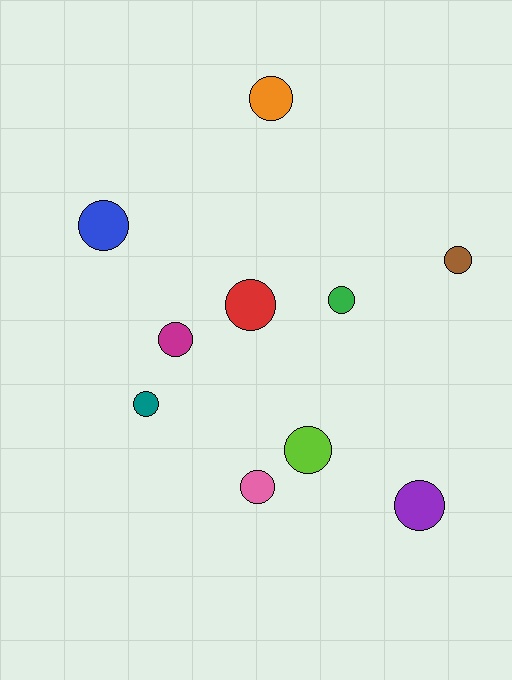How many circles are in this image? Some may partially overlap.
There are 10 circles.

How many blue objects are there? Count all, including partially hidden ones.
There is 1 blue object.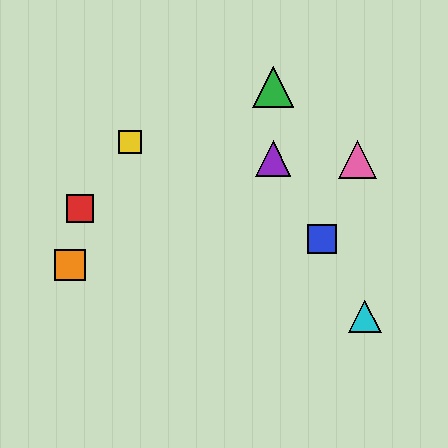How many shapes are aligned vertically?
2 shapes (the green triangle, the purple triangle) are aligned vertically.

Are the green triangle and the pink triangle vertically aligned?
No, the green triangle is at x≈273 and the pink triangle is at x≈358.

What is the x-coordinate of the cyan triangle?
The cyan triangle is at x≈365.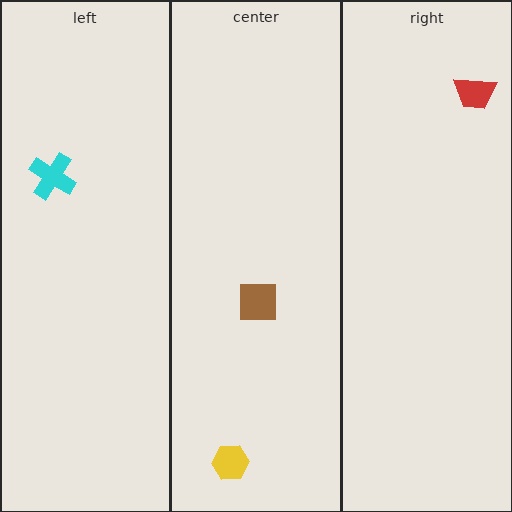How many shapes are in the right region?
1.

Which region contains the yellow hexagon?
The center region.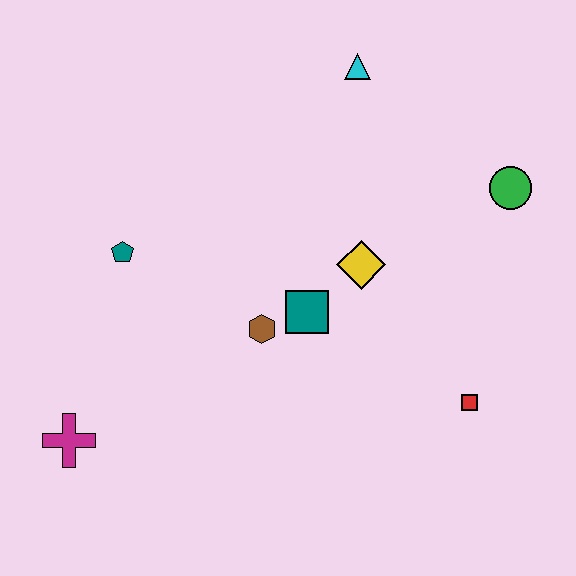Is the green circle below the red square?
No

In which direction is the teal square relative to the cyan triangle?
The teal square is below the cyan triangle.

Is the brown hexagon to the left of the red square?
Yes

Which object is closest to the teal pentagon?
The brown hexagon is closest to the teal pentagon.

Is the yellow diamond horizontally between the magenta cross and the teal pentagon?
No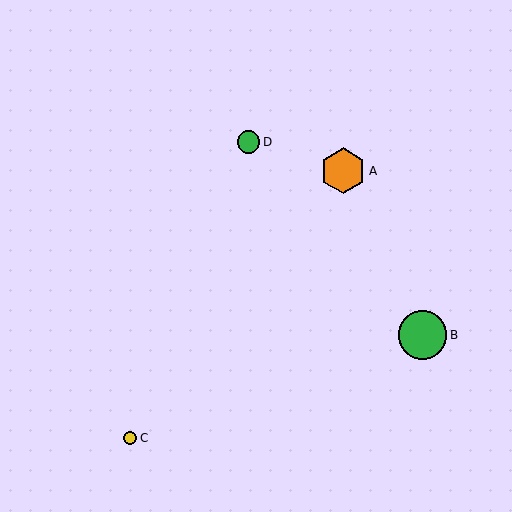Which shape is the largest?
The green circle (labeled B) is the largest.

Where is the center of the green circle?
The center of the green circle is at (249, 142).